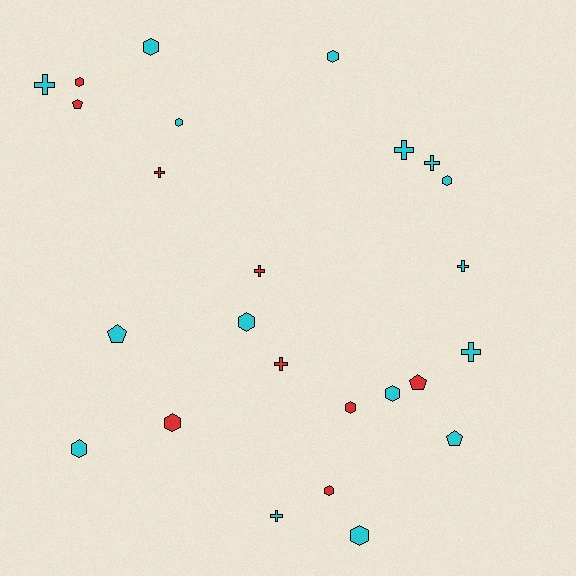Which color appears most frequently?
Cyan, with 16 objects.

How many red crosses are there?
There are 3 red crosses.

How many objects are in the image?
There are 25 objects.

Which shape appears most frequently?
Hexagon, with 12 objects.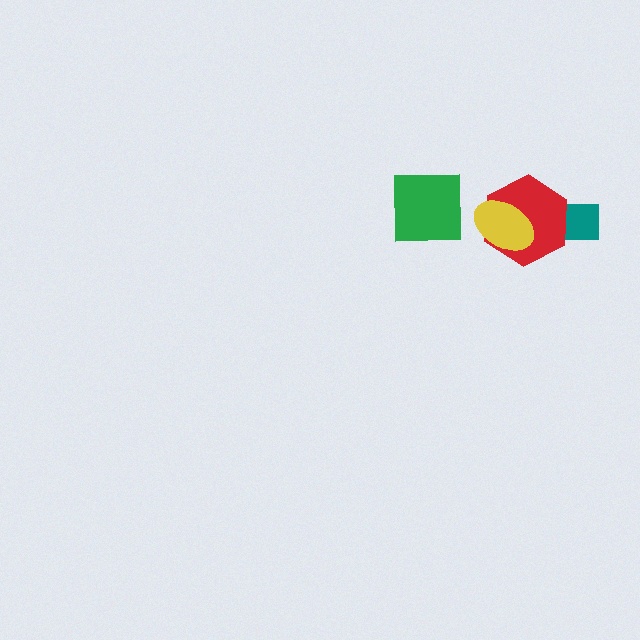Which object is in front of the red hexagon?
The yellow ellipse is in front of the red hexagon.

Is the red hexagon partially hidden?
Yes, it is partially covered by another shape.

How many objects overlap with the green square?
0 objects overlap with the green square.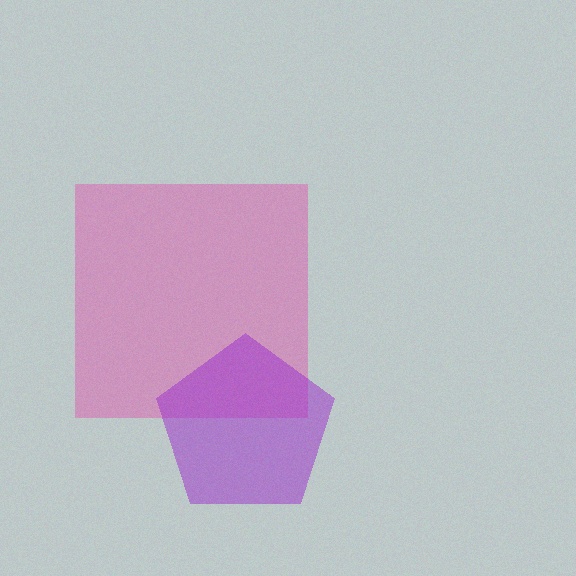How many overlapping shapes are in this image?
There are 2 overlapping shapes in the image.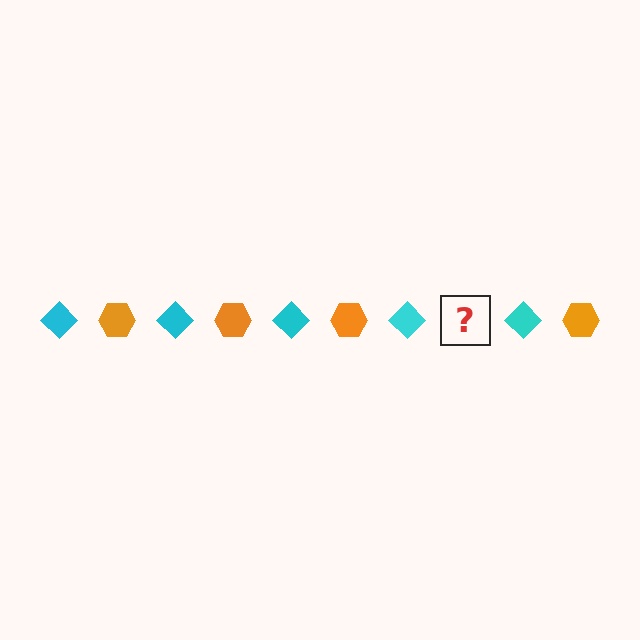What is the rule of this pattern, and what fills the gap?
The rule is that the pattern alternates between cyan diamond and orange hexagon. The gap should be filled with an orange hexagon.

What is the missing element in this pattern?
The missing element is an orange hexagon.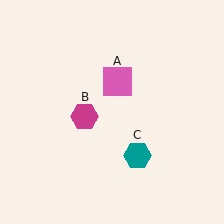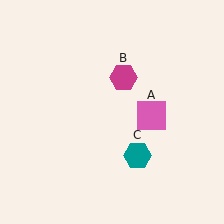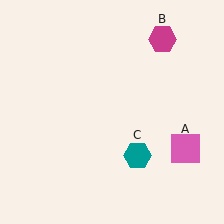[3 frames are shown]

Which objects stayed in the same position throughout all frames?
Teal hexagon (object C) remained stationary.